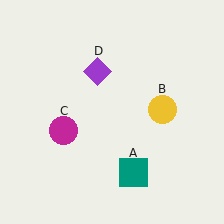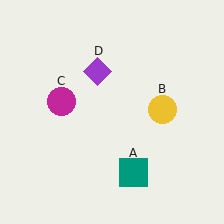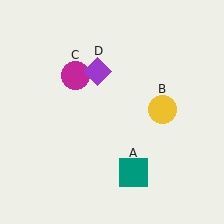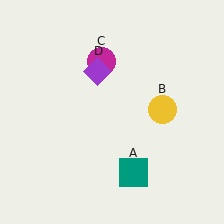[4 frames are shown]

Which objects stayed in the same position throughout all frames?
Teal square (object A) and yellow circle (object B) and purple diamond (object D) remained stationary.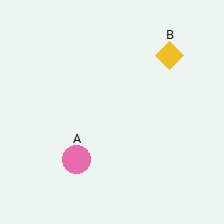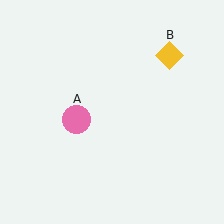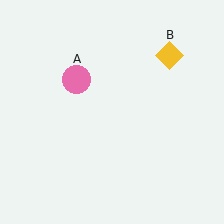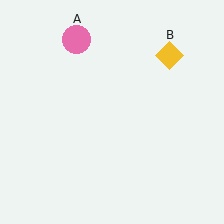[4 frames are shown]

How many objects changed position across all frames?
1 object changed position: pink circle (object A).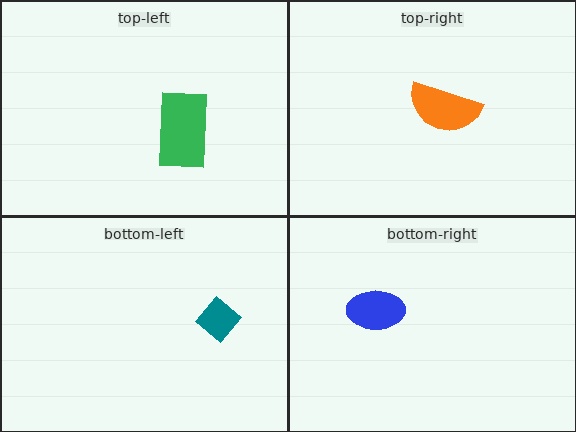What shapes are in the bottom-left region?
The teal diamond.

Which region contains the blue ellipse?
The bottom-right region.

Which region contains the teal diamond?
The bottom-left region.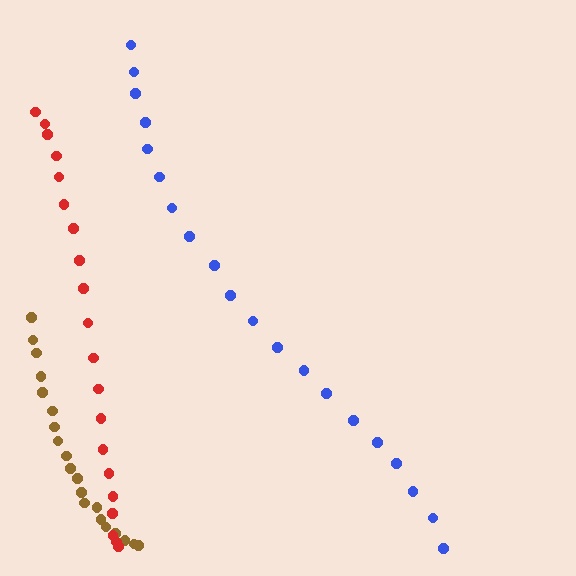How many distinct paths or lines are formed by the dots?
There are 3 distinct paths.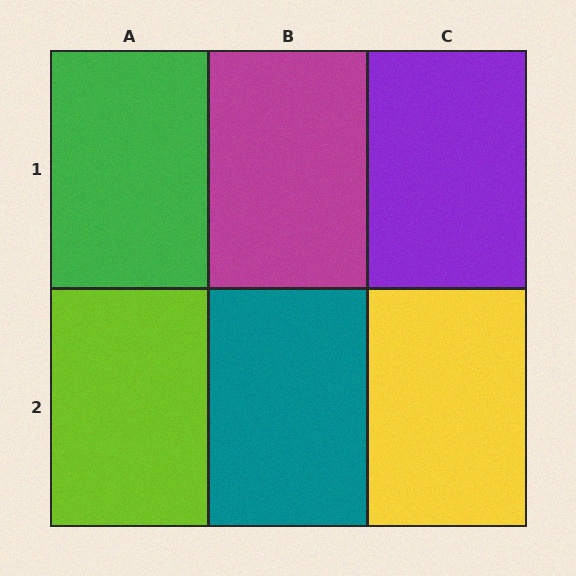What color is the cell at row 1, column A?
Green.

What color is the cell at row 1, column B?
Magenta.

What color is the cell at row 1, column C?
Purple.